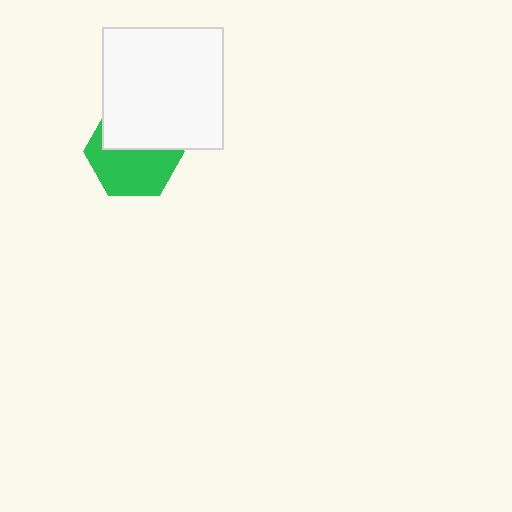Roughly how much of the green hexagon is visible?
About half of it is visible (roughly 57%).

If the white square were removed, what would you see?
You would see the complete green hexagon.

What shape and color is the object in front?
The object in front is a white square.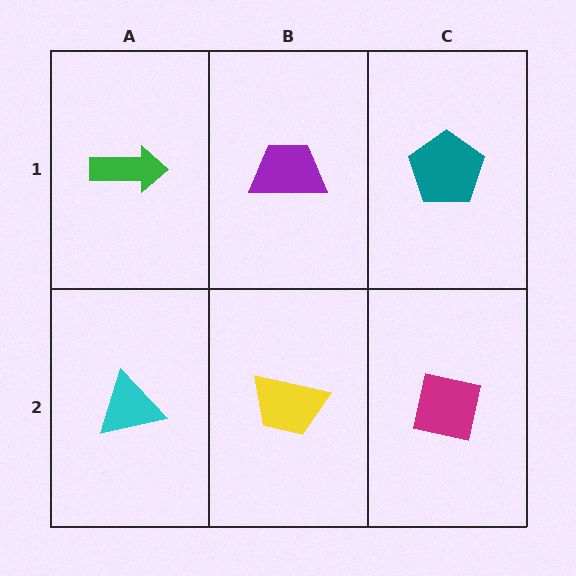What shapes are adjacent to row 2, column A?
A green arrow (row 1, column A), a yellow trapezoid (row 2, column B).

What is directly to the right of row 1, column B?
A teal pentagon.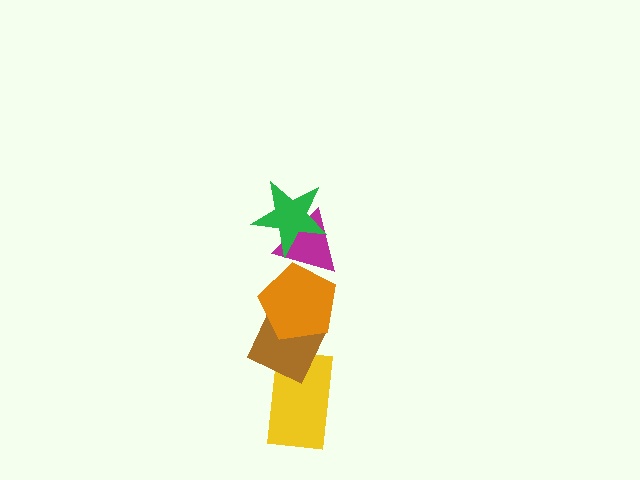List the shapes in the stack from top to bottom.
From top to bottom: the green star, the magenta triangle, the orange pentagon, the brown diamond, the yellow rectangle.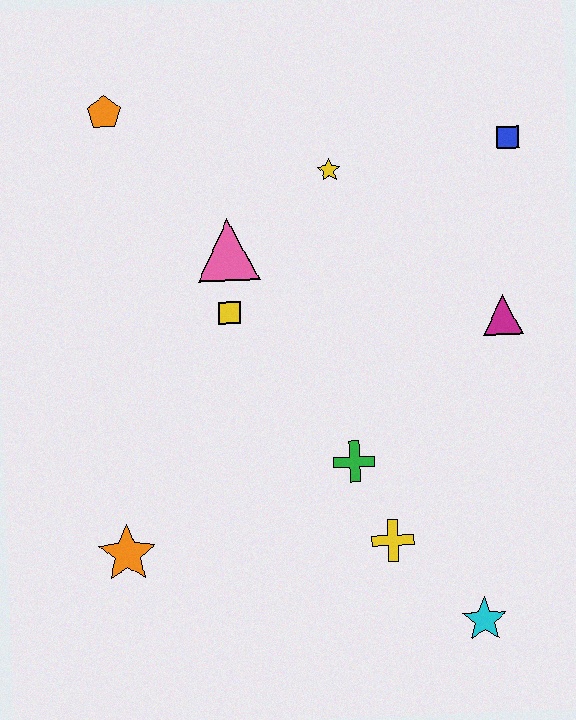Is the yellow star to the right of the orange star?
Yes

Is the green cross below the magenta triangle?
Yes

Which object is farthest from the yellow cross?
The orange pentagon is farthest from the yellow cross.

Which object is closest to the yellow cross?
The green cross is closest to the yellow cross.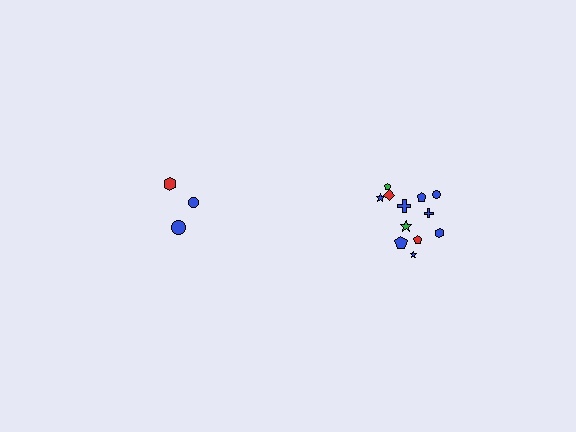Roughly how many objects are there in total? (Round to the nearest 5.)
Roughly 15 objects in total.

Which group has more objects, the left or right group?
The right group.